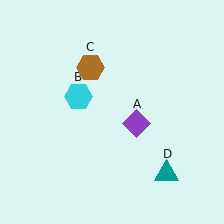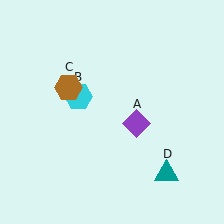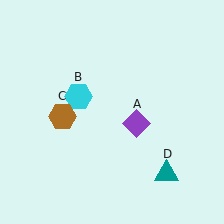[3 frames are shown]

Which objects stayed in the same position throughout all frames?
Purple diamond (object A) and cyan hexagon (object B) and teal triangle (object D) remained stationary.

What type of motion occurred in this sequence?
The brown hexagon (object C) rotated counterclockwise around the center of the scene.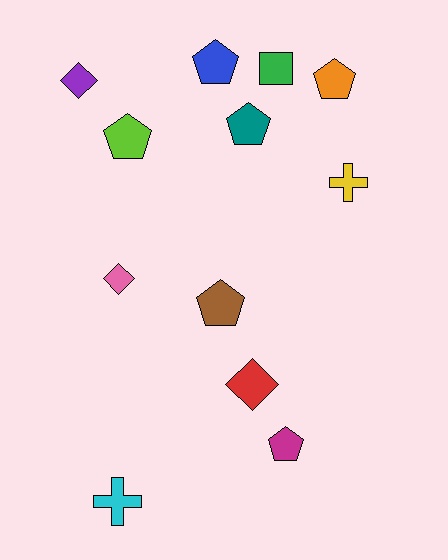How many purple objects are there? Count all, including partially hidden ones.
There is 1 purple object.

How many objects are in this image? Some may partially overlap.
There are 12 objects.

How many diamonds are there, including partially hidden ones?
There are 3 diamonds.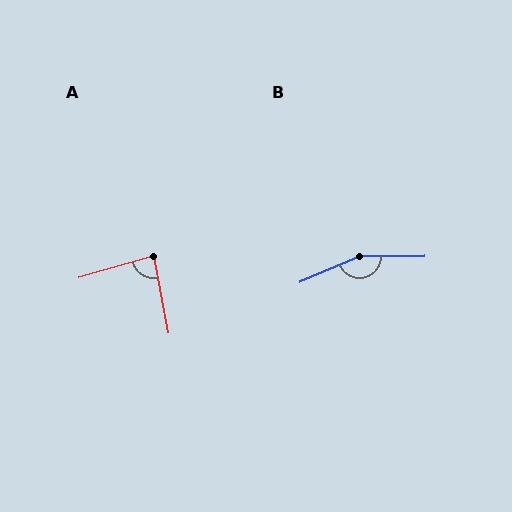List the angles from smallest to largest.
A (85°), B (157°).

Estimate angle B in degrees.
Approximately 157 degrees.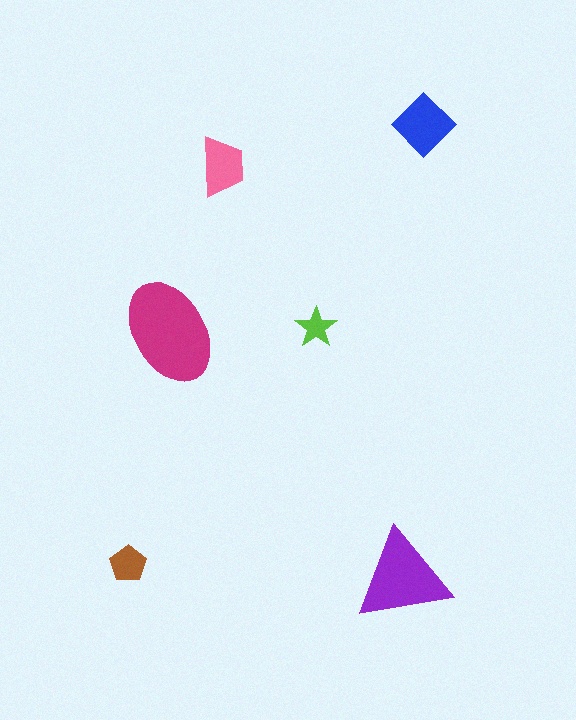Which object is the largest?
The magenta ellipse.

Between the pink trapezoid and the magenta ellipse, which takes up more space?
The magenta ellipse.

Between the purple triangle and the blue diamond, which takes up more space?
The purple triangle.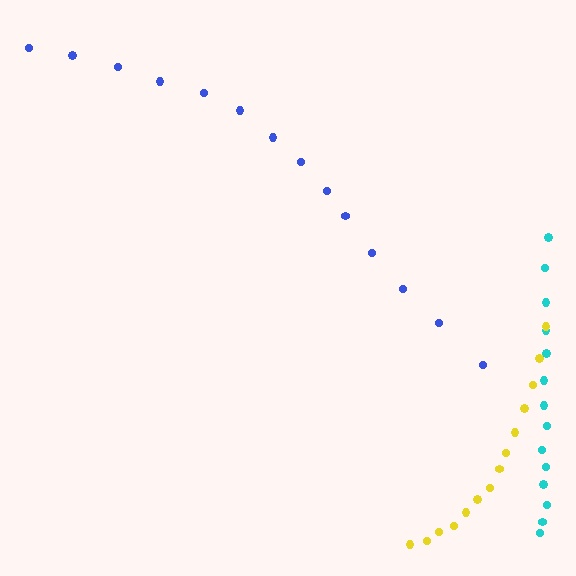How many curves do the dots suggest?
There are 3 distinct paths.